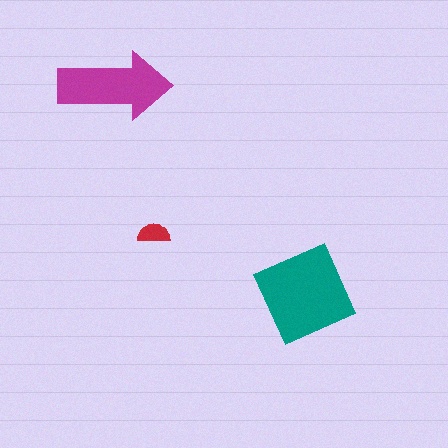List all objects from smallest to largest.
The red semicircle, the magenta arrow, the teal diamond.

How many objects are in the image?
There are 3 objects in the image.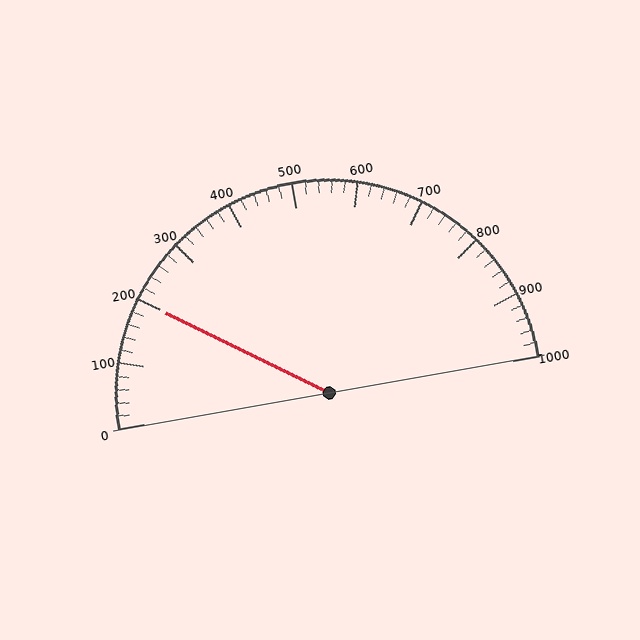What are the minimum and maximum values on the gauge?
The gauge ranges from 0 to 1000.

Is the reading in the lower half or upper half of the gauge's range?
The reading is in the lower half of the range (0 to 1000).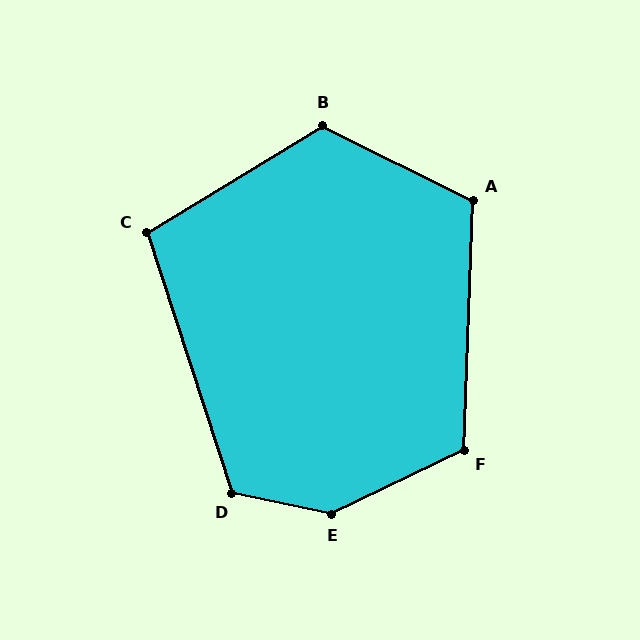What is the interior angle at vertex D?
Approximately 120 degrees (obtuse).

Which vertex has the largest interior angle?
E, at approximately 142 degrees.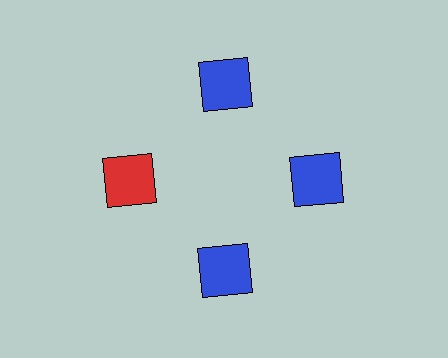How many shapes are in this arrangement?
There are 4 shapes arranged in a ring pattern.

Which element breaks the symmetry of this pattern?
The red square at roughly the 9 o'clock position breaks the symmetry. All other shapes are blue squares.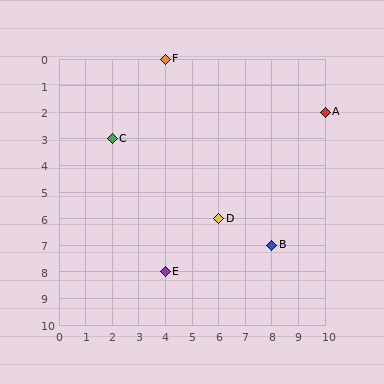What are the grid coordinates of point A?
Point A is at grid coordinates (10, 2).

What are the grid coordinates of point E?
Point E is at grid coordinates (4, 8).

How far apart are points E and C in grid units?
Points E and C are 2 columns and 5 rows apart (about 5.4 grid units diagonally).